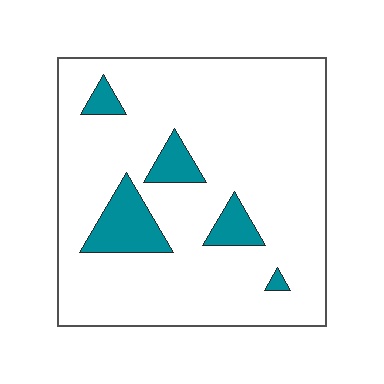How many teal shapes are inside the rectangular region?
5.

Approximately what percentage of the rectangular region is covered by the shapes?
Approximately 10%.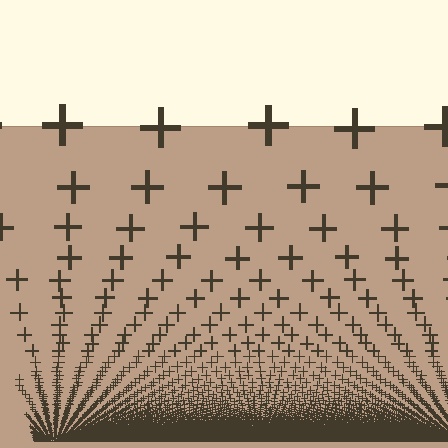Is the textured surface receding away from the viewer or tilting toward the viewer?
The surface appears to tilt toward the viewer. Texture elements get larger and sparser toward the top.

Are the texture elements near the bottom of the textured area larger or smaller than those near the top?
Smaller. The gradient is inverted — elements near the bottom are smaller and denser.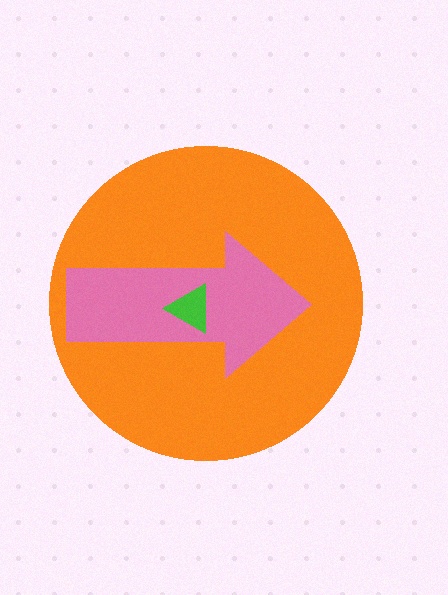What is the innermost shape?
The green triangle.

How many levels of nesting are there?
3.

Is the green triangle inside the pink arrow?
Yes.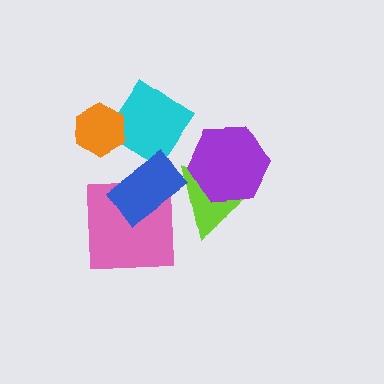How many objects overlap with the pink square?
1 object overlaps with the pink square.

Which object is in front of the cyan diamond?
The orange hexagon is in front of the cyan diamond.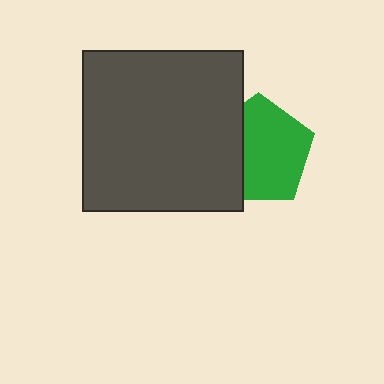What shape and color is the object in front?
The object in front is a dark gray square.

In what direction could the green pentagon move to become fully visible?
The green pentagon could move right. That would shift it out from behind the dark gray square entirely.